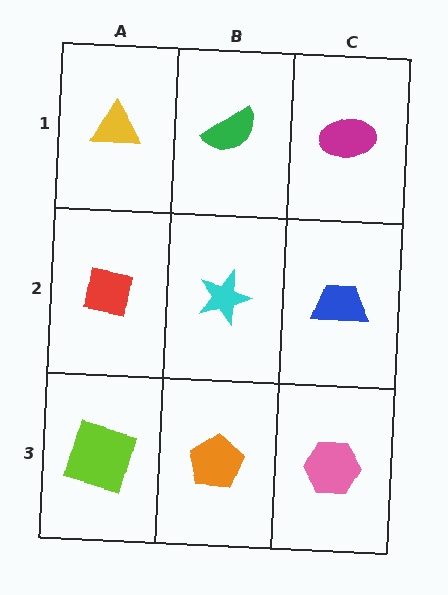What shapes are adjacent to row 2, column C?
A magenta ellipse (row 1, column C), a pink hexagon (row 3, column C), a cyan star (row 2, column B).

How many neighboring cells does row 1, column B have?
3.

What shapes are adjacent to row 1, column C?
A blue trapezoid (row 2, column C), a green semicircle (row 1, column B).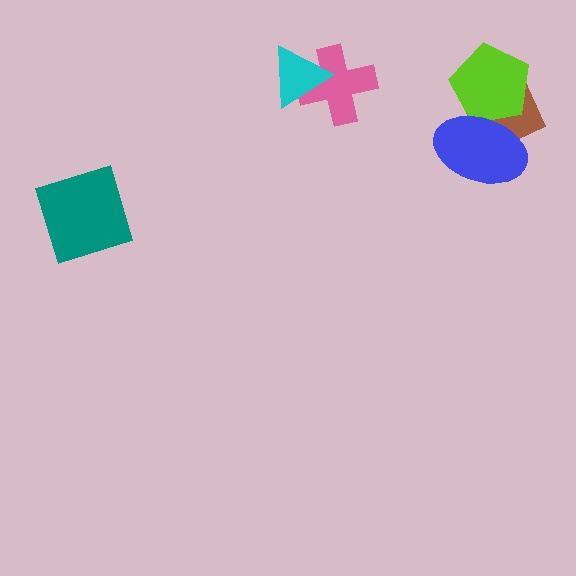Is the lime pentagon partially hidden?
Yes, it is partially covered by another shape.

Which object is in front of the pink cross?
The cyan triangle is in front of the pink cross.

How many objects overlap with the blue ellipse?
2 objects overlap with the blue ellipse.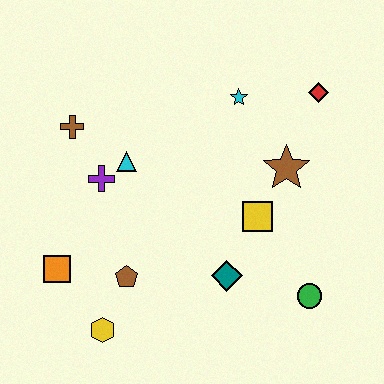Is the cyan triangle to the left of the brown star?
Yes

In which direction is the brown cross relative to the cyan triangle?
The brown cross is to the left of the cyan triangle.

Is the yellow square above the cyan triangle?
No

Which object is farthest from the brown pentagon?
The red diamond is farthest from the brown pentagon.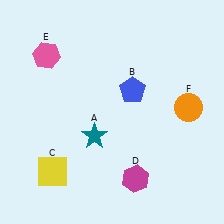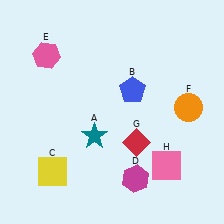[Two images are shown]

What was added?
A red diamond (G), a pink square (H) were added in Image 2.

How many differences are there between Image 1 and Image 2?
There are 2 differences between the two images.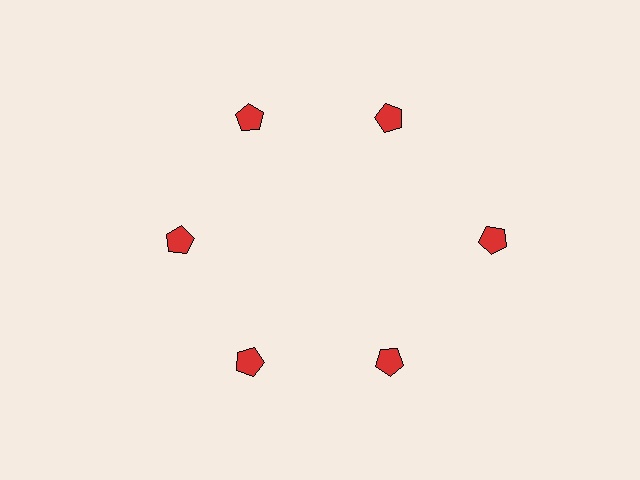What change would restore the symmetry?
The symmetry would be restored by moving it inward, back onto the ring so that all 6 pentagons sit at equal angles and equal distance from the center.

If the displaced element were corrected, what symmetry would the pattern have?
It would have 6-fold rotational symmetry — the pattern would map onto itself every 60 degrees.